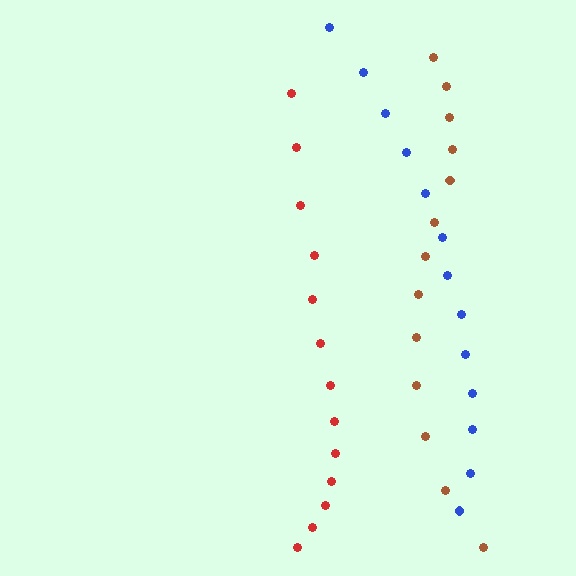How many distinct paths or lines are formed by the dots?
There are 3 distinct paths.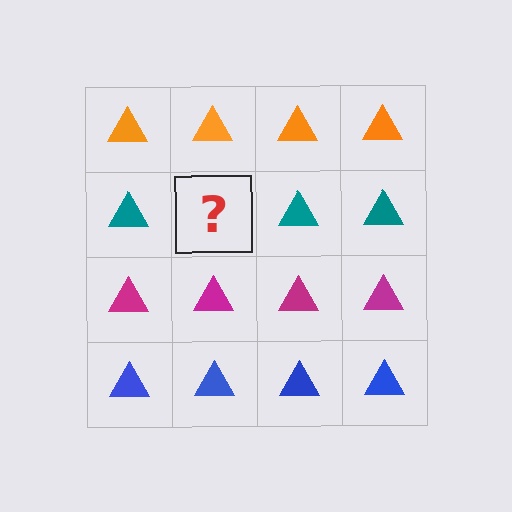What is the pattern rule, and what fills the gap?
The rule is that each row has a consistent color. The gap should be filled with a teal triangle.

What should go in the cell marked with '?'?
The missing cell should contain a teal triangle.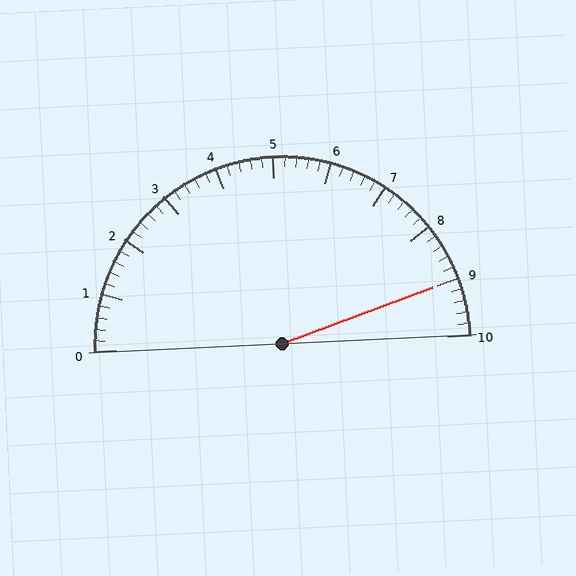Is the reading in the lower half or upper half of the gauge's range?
The reading is in the upper half of the range (0 to 10).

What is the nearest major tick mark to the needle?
The nearest major tick mark is 9.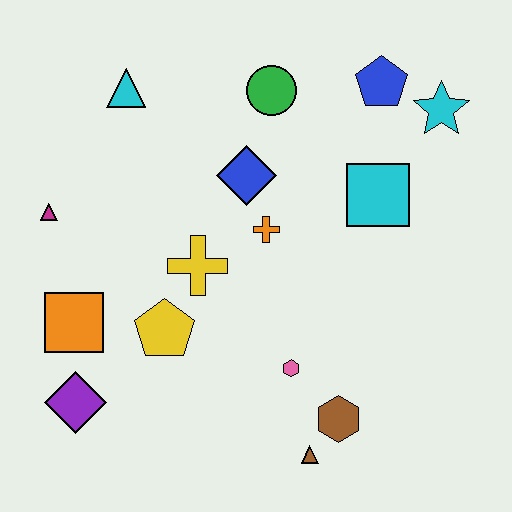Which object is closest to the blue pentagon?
The cyan star is closest to the blue pentagon.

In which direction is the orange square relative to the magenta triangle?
The orange square is below the magenta triangle.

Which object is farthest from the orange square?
The cyan star is farthest from the orange square.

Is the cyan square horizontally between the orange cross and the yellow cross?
No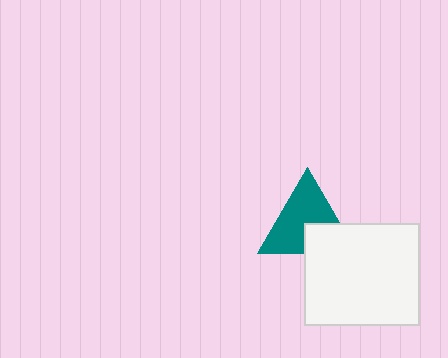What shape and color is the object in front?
The object in front is a white rectangle.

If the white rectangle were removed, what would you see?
You would see the complete teal triangle.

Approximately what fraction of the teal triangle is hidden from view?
Roughly 31% of the teal triangle is hidden behind the white rectangle.